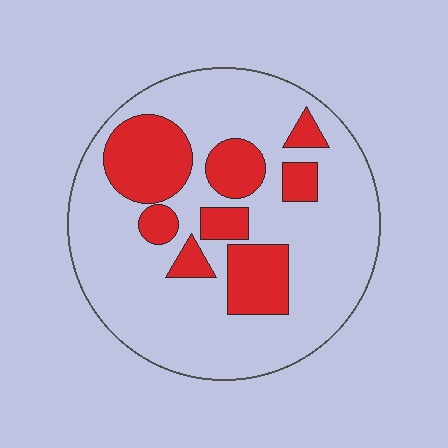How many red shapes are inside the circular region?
8.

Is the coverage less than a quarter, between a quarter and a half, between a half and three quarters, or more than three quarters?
Between a quarter and a half.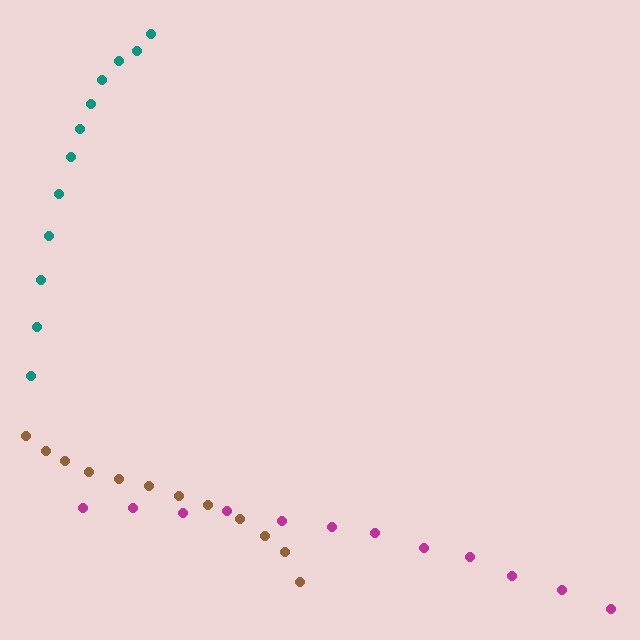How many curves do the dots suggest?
There are 3 distinct paths.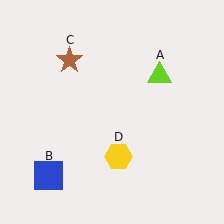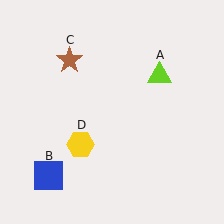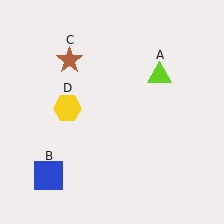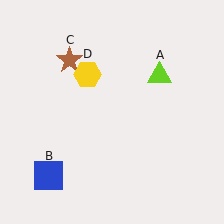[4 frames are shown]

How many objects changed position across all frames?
1 object changed position: yellow hexagon (object D).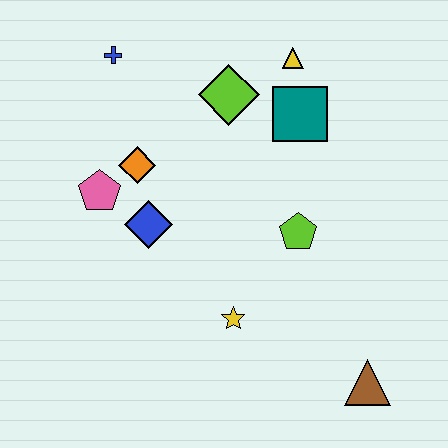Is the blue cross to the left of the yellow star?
Yes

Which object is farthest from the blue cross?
The brown triangle is farthest from the blue cross.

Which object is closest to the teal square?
The yellow triangle is closest to the teal square.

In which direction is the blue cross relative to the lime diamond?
The blue cross is to the left of the lime diamond.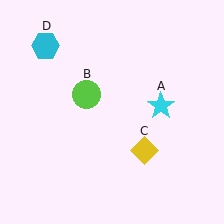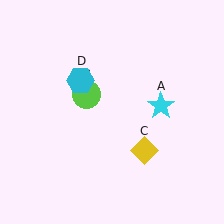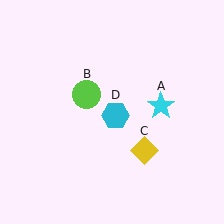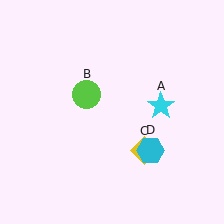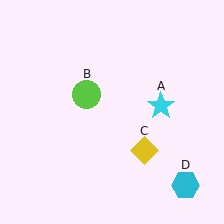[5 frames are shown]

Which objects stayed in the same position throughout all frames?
Cyan star (object A) and lime circle (object B) and yellow diamond (object C) remained stationary.